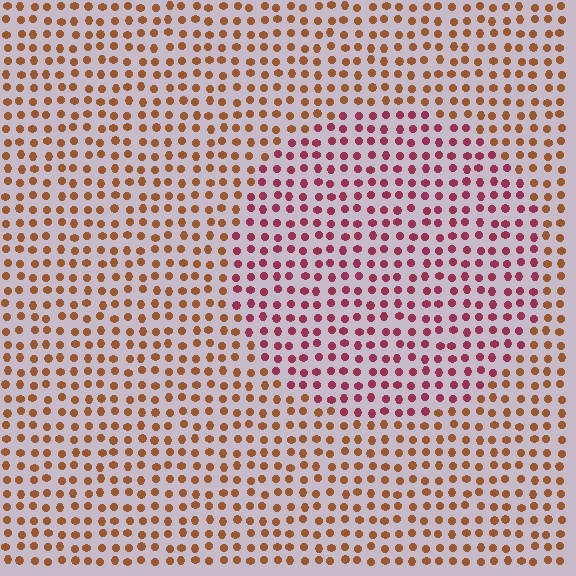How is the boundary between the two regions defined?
The boundary is defined purely by a slight shift in hue (about 42 degrees). Spacing, size, and orientation are identical on both sides.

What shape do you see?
I see a circle.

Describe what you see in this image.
The image is filled with small brown elements in a uniform arrangement. A circle-shaped region is visible where the elements are tinted to a slightly different hue, forming a subtle color boundary.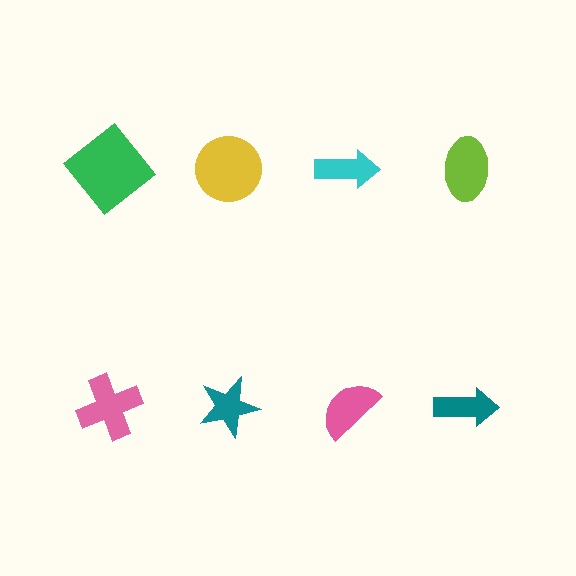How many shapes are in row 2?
4 shapes.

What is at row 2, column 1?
A pink cross.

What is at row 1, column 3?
A cyan arrow.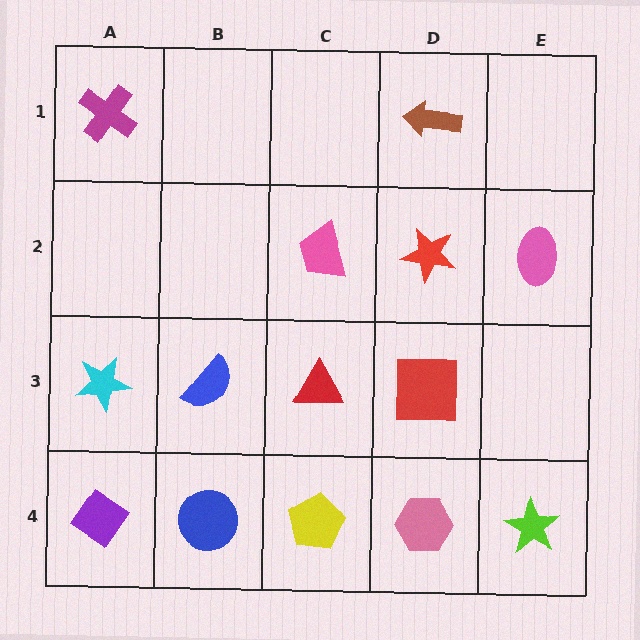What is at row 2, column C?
A pink trapezoid.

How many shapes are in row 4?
5 shapes.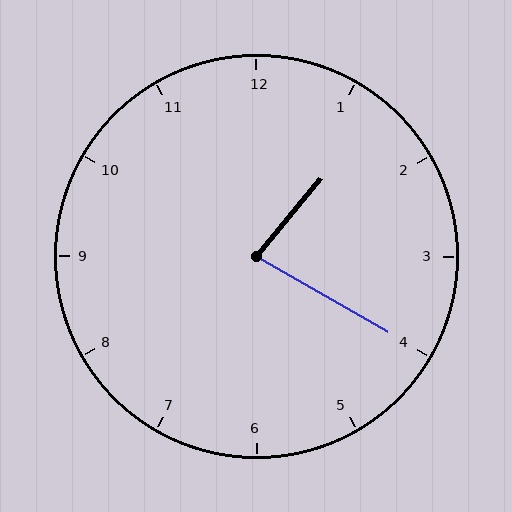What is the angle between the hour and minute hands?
Approximately 80 degrees.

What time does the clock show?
1:20.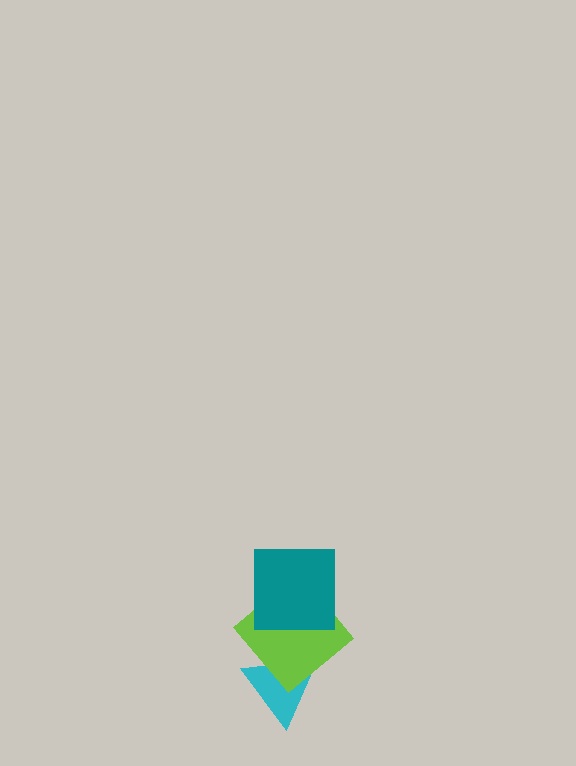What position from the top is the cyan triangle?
The cyan triangle is 3rd from the top.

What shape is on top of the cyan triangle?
The lime diamond is on top of the cyan triangle.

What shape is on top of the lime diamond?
The teal square is on top of the lime diamond.